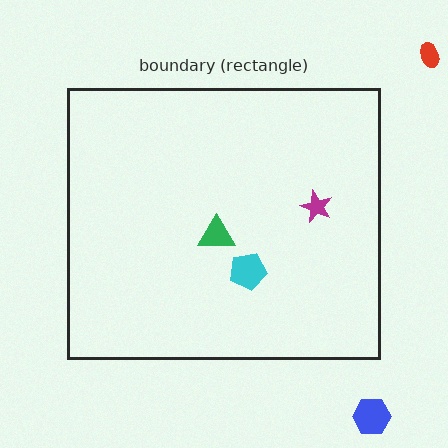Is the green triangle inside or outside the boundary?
Inside.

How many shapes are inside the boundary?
3 inside, 2 outside.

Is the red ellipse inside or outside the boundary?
Outside.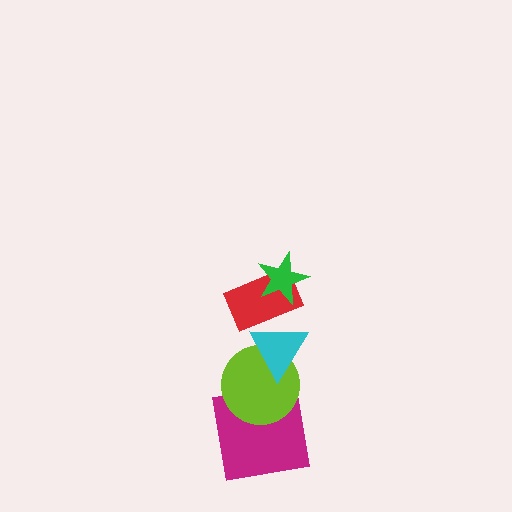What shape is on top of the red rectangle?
The green star is on top of the red rectangle.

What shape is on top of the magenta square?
The lime circle is on top of the magenta square.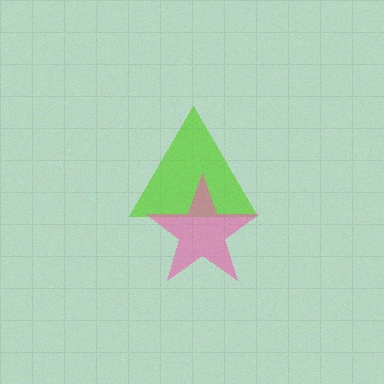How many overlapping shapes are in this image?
There are 2 overlapping shapes in the image.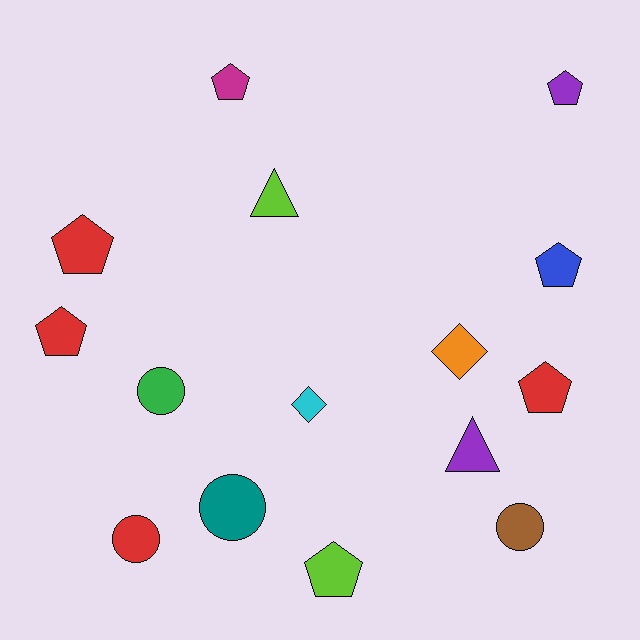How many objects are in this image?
There are 15 objects.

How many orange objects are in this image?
There is 1 orange object.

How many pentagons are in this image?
There are 7 pentagons.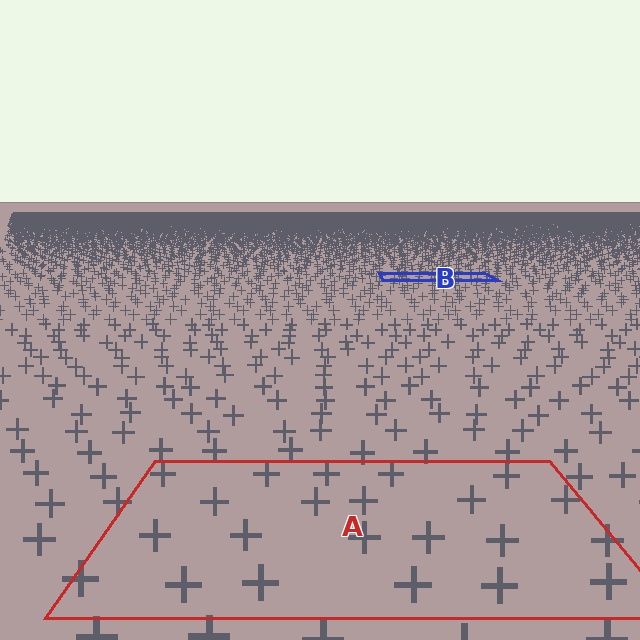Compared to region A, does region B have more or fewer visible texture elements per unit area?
Region B has more texture elements per unit area — they are packed more densely because it is farther away.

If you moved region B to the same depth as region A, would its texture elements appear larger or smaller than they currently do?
They would appear larger. At a closer depth, the same texture elements are projected at a bigger on-screen size.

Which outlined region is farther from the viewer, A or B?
Region B is farther from the viewer — the texture elements inside it appear smaller and more densely packed.